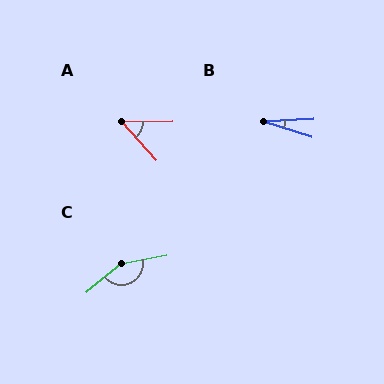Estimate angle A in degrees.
Approximately 49 degrees.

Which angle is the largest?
C, at approximately 150 degrees.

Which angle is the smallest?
B, at approximately 21 degrees.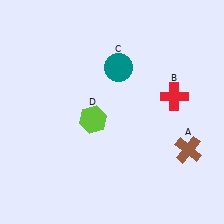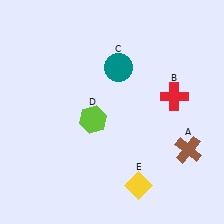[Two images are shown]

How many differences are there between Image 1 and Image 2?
There is 1 difference between the two images.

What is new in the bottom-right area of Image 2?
A yellow diamond (E) was added in the bottom-right area of Image 2.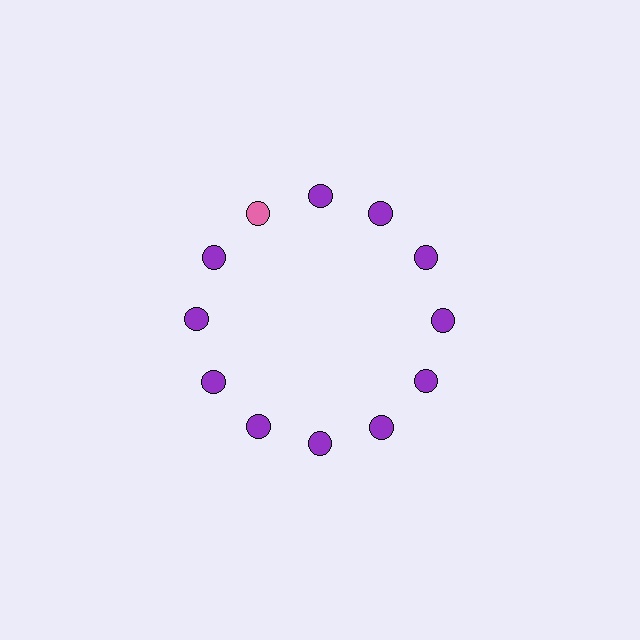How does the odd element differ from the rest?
It has a different color: pink instead of purple.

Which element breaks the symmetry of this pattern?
The pink circle at roughly the 11 o'clock position breaks the symmetry. All other shapes are purple circles.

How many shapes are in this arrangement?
There are 12 shapes arranged in a ring pattern.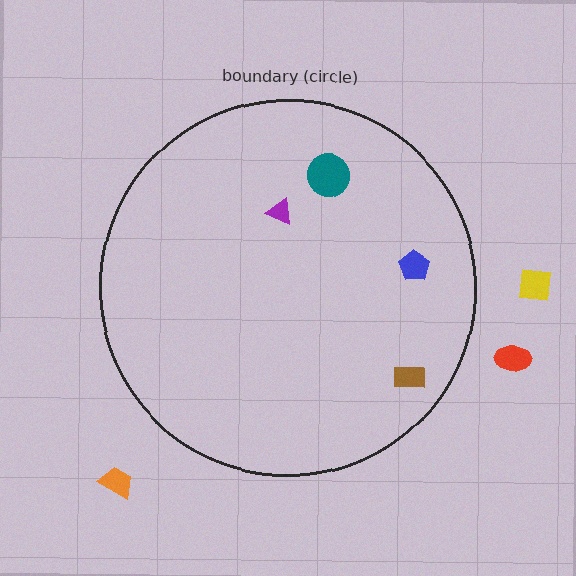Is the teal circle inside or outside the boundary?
Inside.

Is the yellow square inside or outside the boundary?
Outside.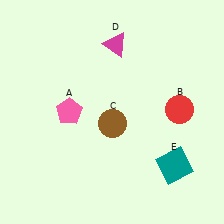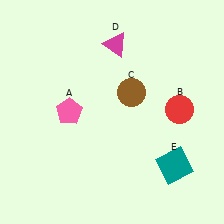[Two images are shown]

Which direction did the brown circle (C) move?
The brown circle (C) moved up.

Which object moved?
The brown circle (C) moved up.